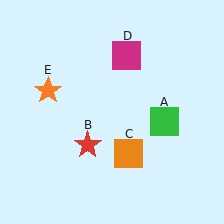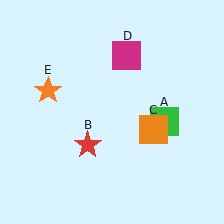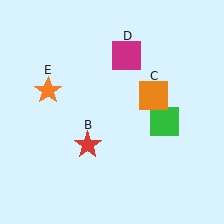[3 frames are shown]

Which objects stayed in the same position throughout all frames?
Green square (object A) and red star (object B) and magenta square (object D) and orange star (object E) remained stationary.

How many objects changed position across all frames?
1 object changed position: orange square (object C).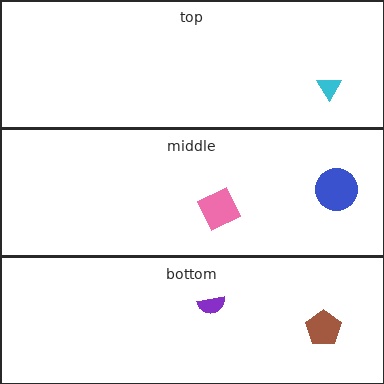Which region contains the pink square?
The middle region.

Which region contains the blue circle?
The middle region.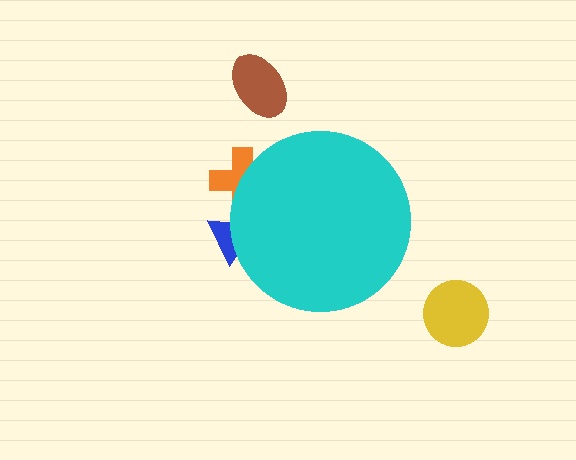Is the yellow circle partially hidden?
No, the yellow circle is fully visible.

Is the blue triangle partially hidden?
Yes, the blue triangle is partially hidden behind the cyan circle.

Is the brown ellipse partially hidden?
No, the brown ellipse is fully visible.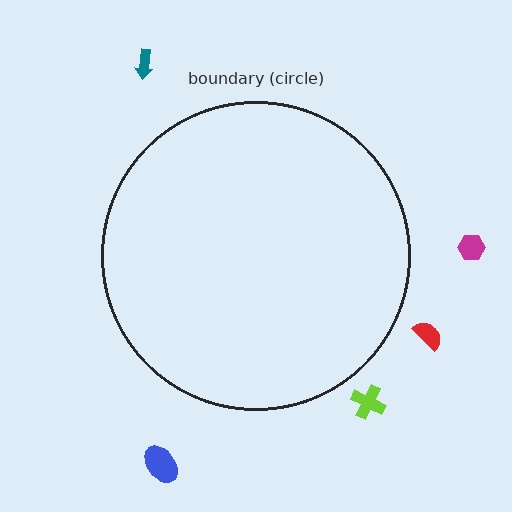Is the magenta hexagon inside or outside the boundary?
Outside.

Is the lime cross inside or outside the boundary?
Outside.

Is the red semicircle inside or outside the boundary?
Outside.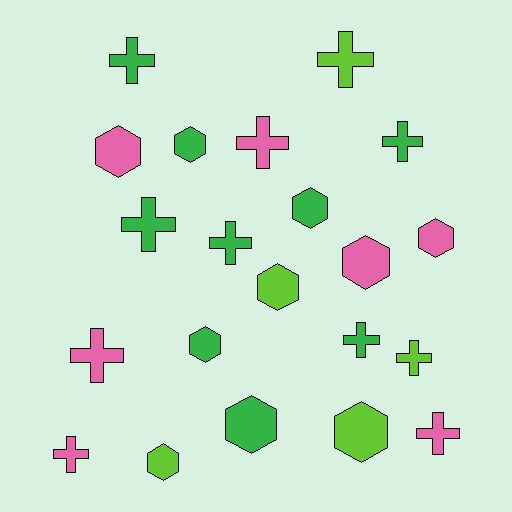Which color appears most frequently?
Green, with 9 objects.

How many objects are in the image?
There are 21 objects.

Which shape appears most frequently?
Cross, with 11 objects.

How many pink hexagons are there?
There are 3 pink hexagons.